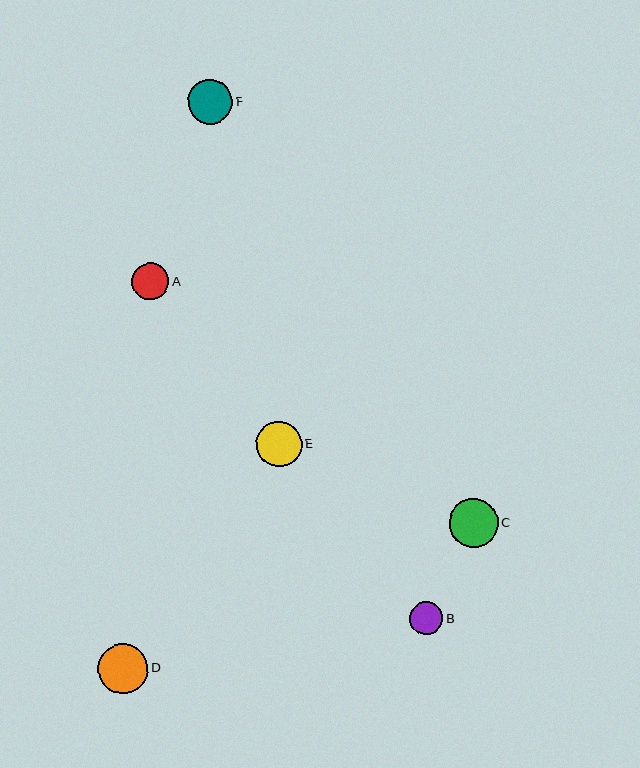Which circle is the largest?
Circle D is the largest with a size of approximately 50 pixels.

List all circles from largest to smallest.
From largest to smallest: D, C, E, F, A, B.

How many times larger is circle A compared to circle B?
Circle A is approximately 1.1 times the size of circle B.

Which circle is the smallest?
Circle B is the smallest with a size of approximately 33 pixels.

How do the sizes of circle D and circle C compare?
Circle D and circle C are approximately the same size.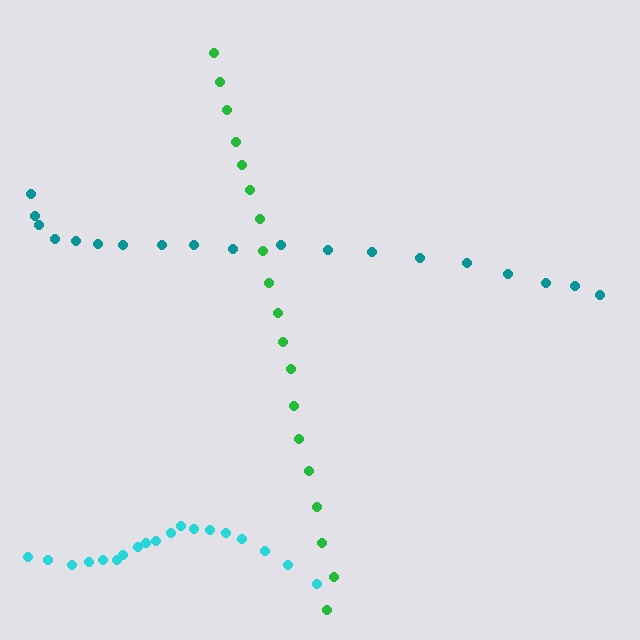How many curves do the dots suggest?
There are 3 distinct paths.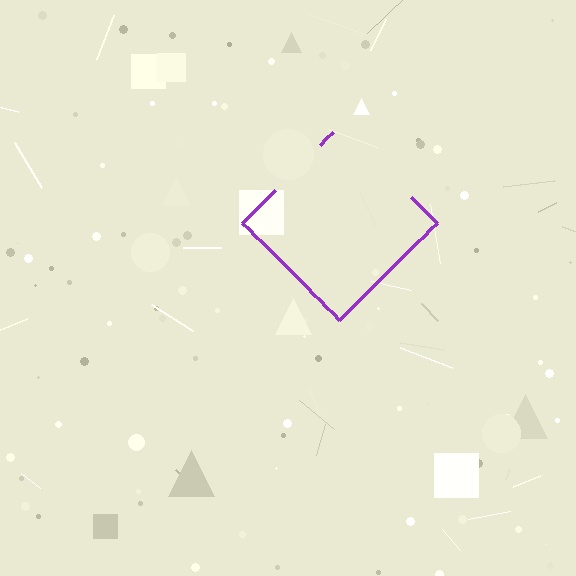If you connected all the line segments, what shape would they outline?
They would outline a diamond.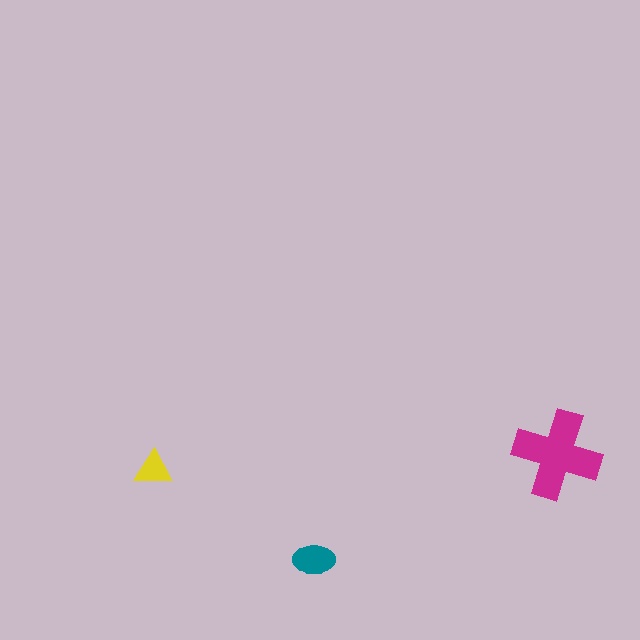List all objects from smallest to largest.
The yellow triangle, the teal ellipse, the magenta cross.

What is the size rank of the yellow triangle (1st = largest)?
3rd.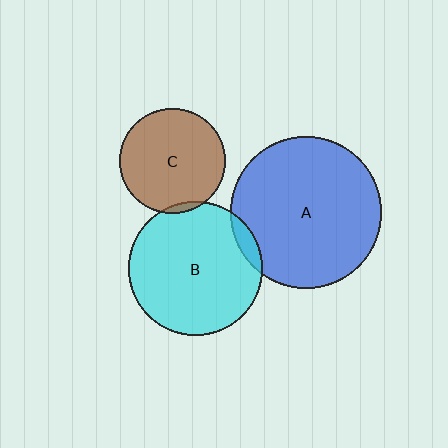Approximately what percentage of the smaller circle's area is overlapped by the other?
Approximately 5%.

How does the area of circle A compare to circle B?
Approximately 1.3 times.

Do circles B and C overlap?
Yes.